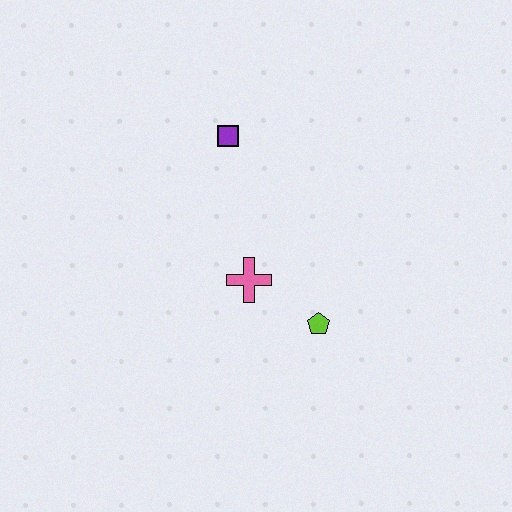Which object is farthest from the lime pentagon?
The purple square is farthest from the lime pentagon.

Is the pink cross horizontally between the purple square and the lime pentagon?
Yes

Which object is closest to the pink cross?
The lime pentagon is closest to the pink cross.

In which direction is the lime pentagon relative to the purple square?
The lime pentagon is below the purple square.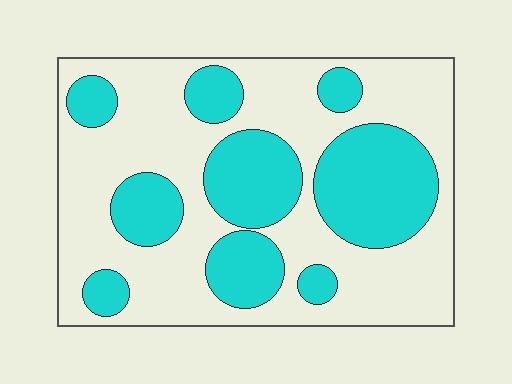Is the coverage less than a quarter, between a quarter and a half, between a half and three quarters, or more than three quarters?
Between a quarter and a half.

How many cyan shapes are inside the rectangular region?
9.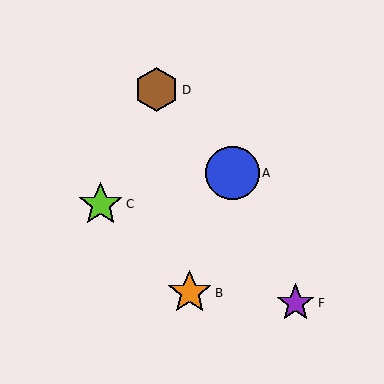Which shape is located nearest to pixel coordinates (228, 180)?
The blue circle (labeled A) at (233, 173) is nearest to that location.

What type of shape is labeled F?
Shape F is a purple star.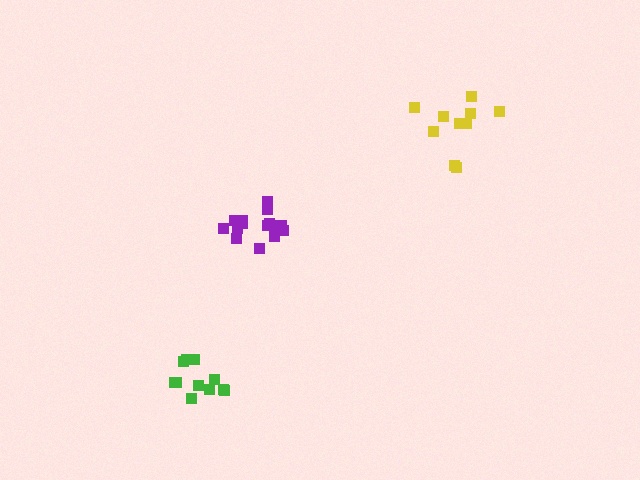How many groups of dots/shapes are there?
There are 3 groups.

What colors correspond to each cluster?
The clusters are colored: yellow, green, purple.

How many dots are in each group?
Group 1: 10 dots, Group 2: 11 dots, Group 3: 15 dots (36 total).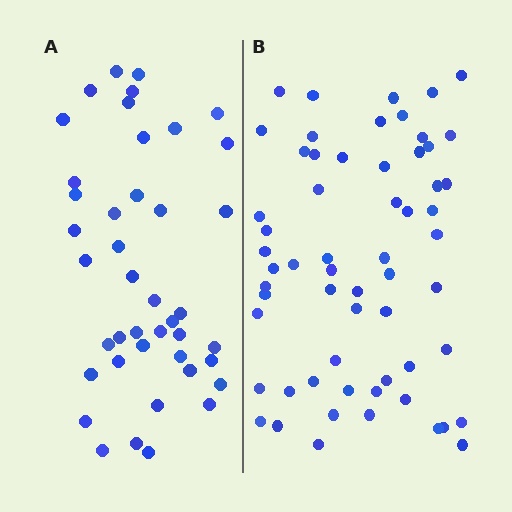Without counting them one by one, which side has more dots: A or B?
Region B (the right region) has more dots.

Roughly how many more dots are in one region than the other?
Region B has approximately 20 more dots than region A.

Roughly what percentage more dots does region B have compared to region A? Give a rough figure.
About 45% more.